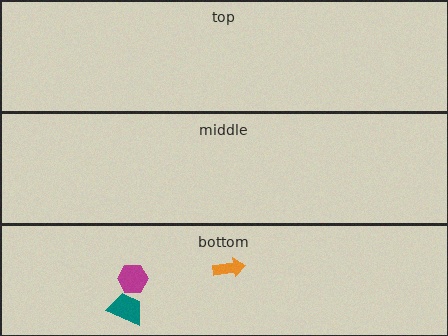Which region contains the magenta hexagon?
The bottom region.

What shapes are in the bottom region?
The teal trapezoid, the orange arrow, the magenta hexagon.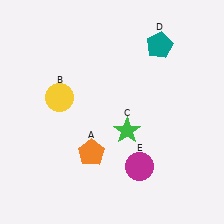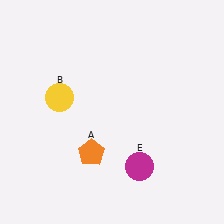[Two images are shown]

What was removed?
The green star (C), the teal pentagon (D) were removed in Image 2.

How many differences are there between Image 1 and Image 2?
There are 2 differences between the two images.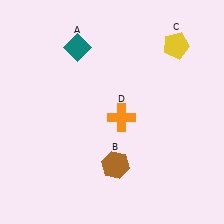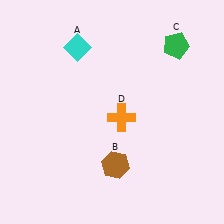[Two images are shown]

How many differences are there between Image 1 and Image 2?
There are 2 differences between the two images.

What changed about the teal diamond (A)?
In Image 1, A is teal. In Image 2, it changed to cyan.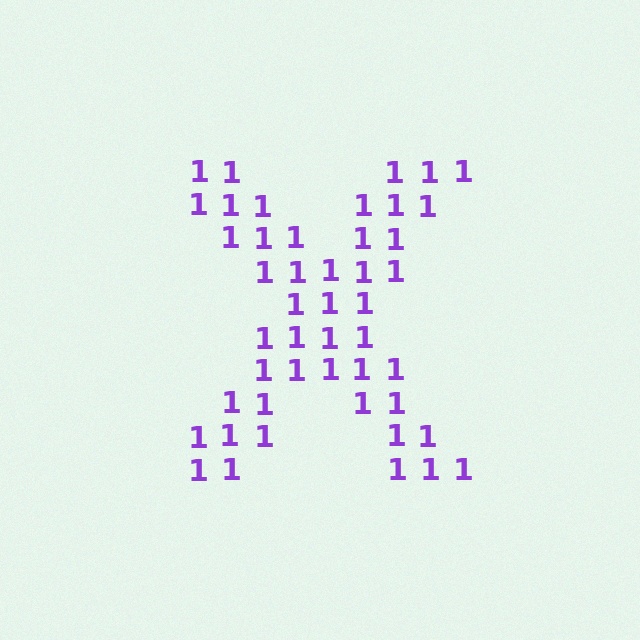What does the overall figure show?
The overall figure shows the letter X.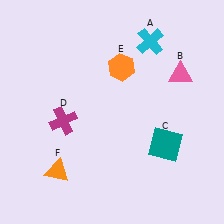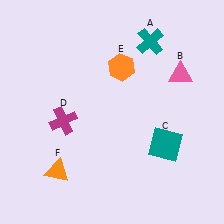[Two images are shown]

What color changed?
The cross (A) changed from cyan in Image 1 to teal in Image 2.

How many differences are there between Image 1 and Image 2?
There is 1 difference between the two images.